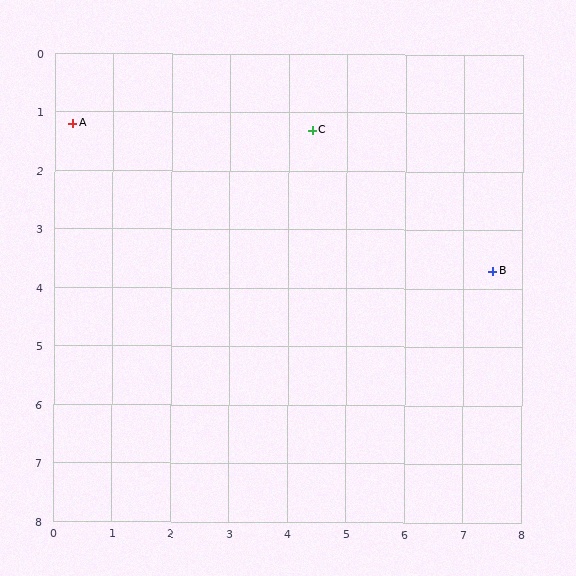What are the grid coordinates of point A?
Point A is at approximately (0.3, 1.2).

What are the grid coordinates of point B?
Point B is at approximately (7.5, 3.7).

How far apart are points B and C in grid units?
Points B and C are about 3.9 grid units apart.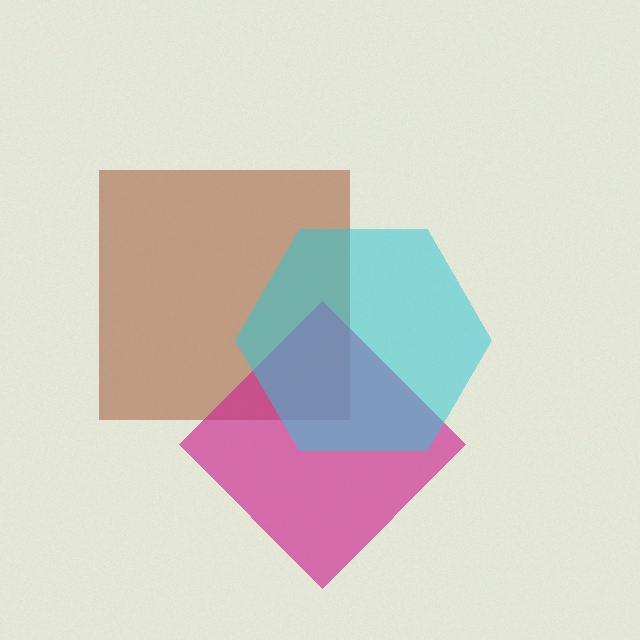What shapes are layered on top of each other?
The layered shapes are: a brown square, a magenta diamond, a cyan hexagon.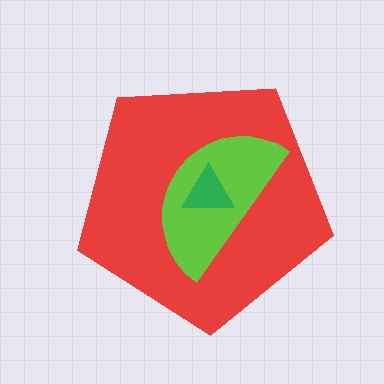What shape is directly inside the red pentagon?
The lime semicircle.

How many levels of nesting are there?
3.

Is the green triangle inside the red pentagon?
Yes.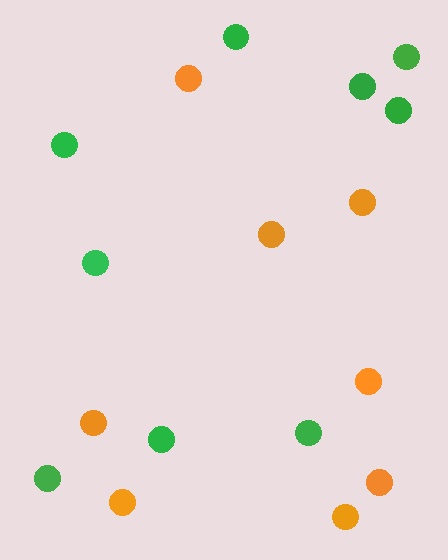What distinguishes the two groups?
There are 2 groups: one group of orange circles (8) and one group of green circles (9).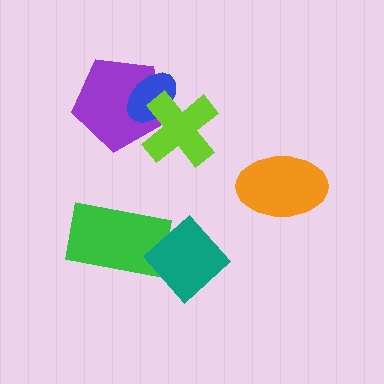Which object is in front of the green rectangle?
The teal diamond is in front of the green rectangle.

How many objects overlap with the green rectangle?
1 object overlaps with the green rectangle.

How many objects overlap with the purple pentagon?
2 objects overlap with the purple pentagon.